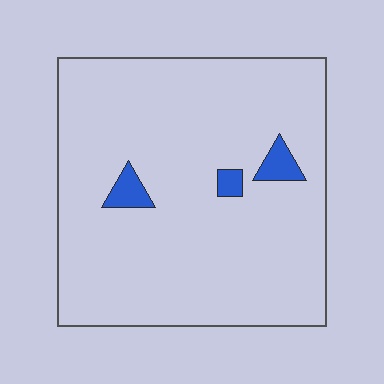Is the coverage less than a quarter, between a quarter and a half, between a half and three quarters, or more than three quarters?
Less than a quarter.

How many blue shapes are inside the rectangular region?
3.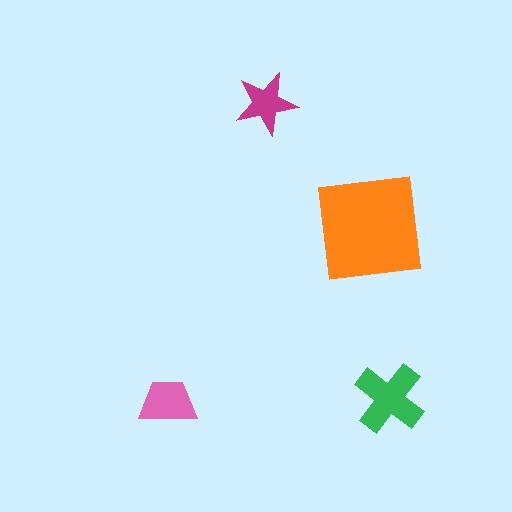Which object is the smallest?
The magenta star.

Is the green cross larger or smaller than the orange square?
Smaller.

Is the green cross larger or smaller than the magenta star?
Larger.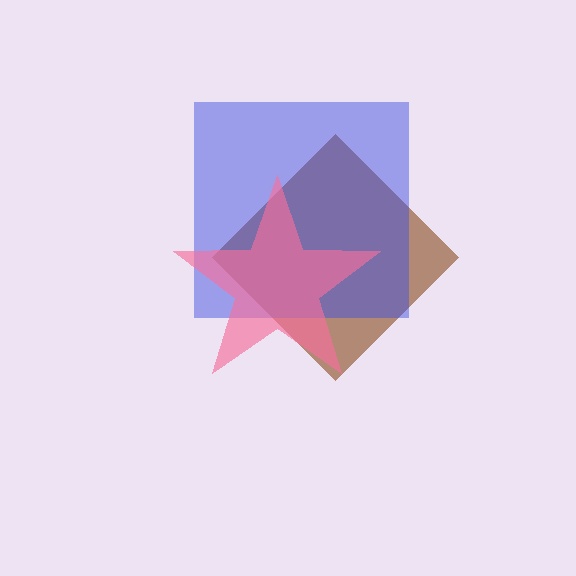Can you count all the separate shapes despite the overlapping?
Yes, there are 3 separate shapes.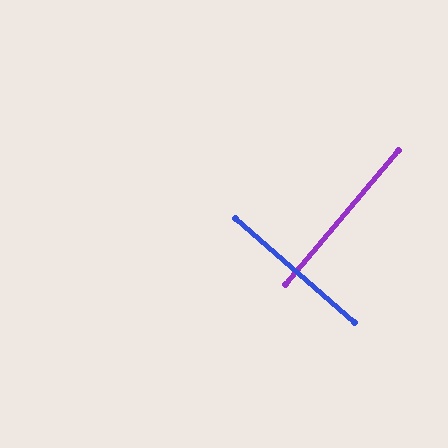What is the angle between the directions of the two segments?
Approximately 89 degrees.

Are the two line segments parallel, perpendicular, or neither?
Perpendicular — they meet at approximately 89°.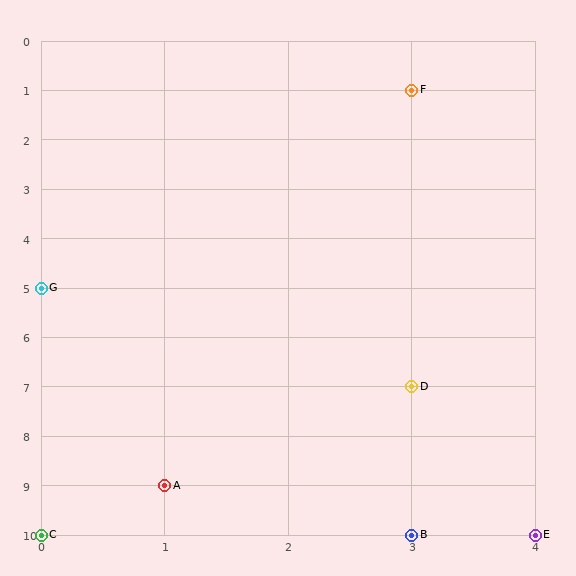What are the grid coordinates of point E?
Point E is at grid coordinates (4, 10).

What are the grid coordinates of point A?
Point A is at grid coordinates (1, 9).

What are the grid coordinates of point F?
Point F is at grid coordinates (3, 1).